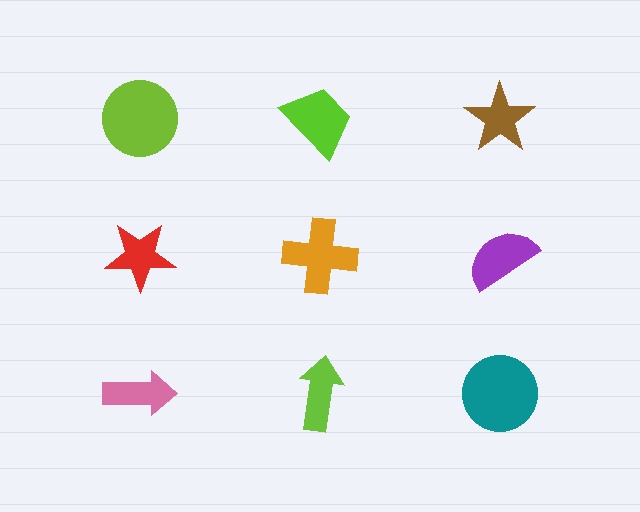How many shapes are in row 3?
3 shapes.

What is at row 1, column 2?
A lime trapezoid.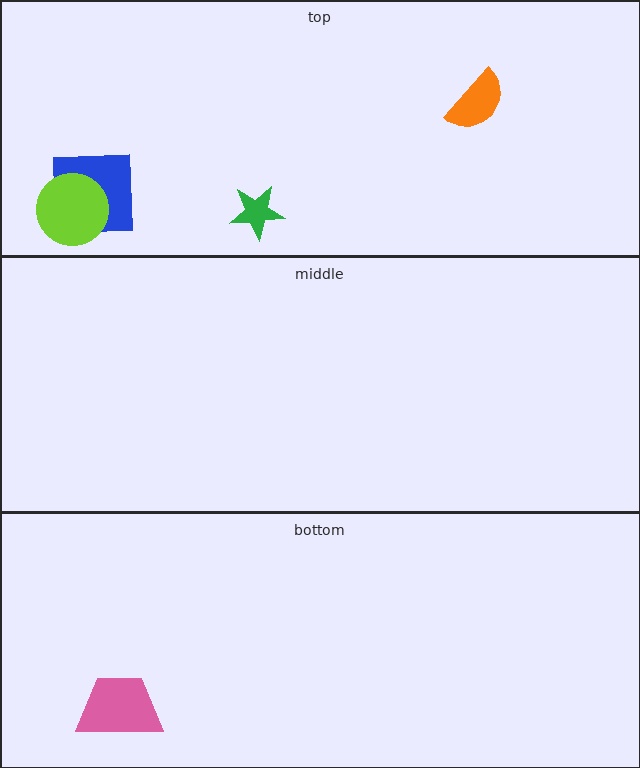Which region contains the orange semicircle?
The top region.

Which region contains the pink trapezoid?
The bottom region.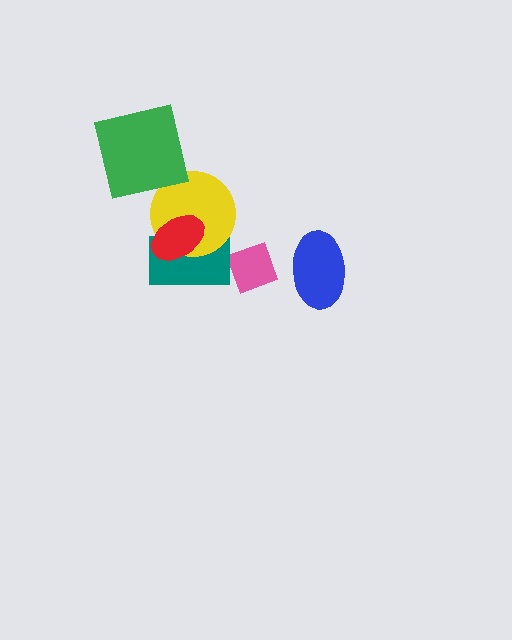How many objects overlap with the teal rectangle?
2 objects overlap with the teal rectangle.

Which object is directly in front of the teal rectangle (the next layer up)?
The yellow circle is directly in front of the teal rectangle.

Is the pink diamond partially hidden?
No, no other shape covers it.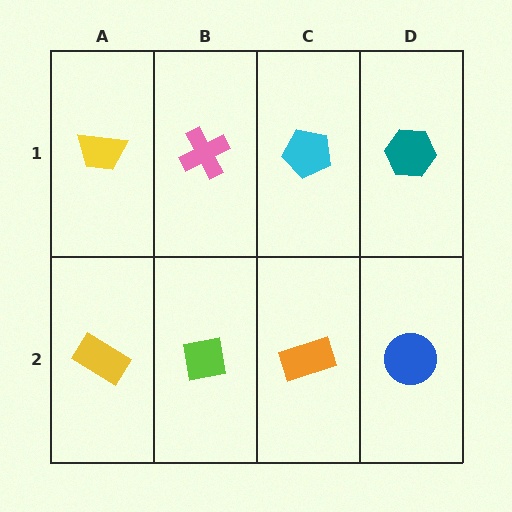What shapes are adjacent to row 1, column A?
A yellow rectangle (row 2, column A), a pink cross (row 1, column B).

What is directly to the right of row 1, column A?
A pink cross.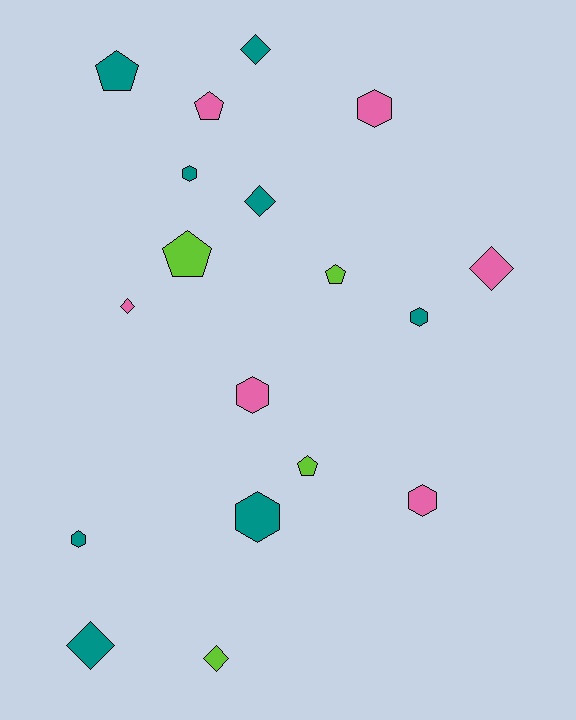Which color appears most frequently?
Teal, with 8 objects.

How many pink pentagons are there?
There is 1 pink pentagon.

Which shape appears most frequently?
Hexagon, with 7 objects.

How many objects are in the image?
There are 18 objects.